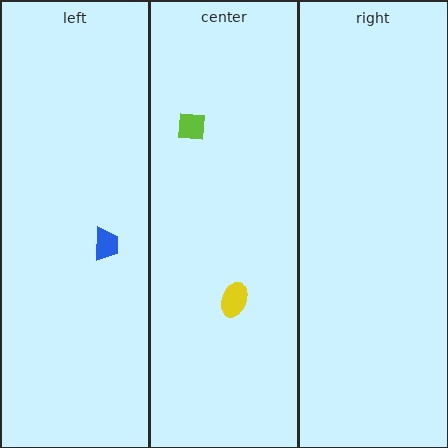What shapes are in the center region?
The yellow ellipse, the lime square.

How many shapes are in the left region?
1.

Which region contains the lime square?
The center region.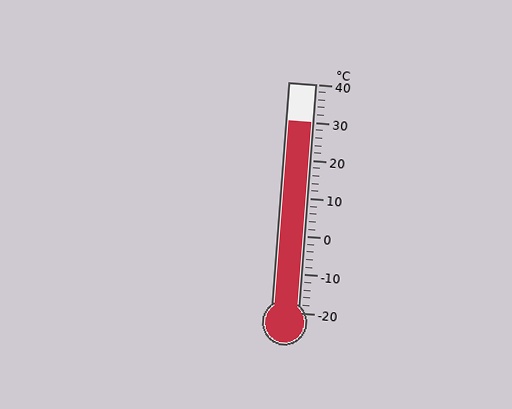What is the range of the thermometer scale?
The thermometer scale ranges from -20°C to 40°C.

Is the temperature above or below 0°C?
The temperature is above 0°C.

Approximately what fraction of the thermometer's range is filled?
The thermometer is filled to approximately 85% of its range.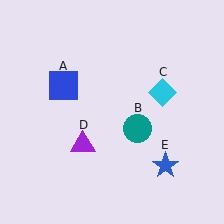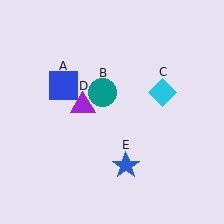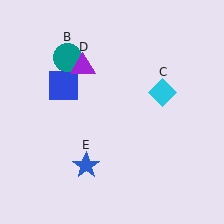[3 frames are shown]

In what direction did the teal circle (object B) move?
The teal circle (object B) moved up and to the left.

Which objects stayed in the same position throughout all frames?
Blue square (object A) and cyan diamond (object C) remained stationary.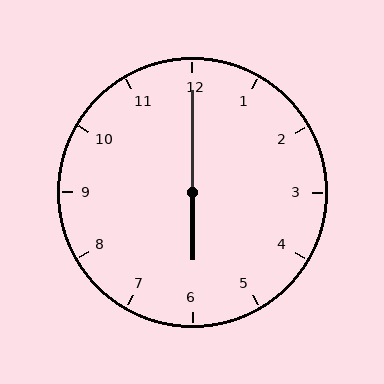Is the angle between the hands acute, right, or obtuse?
It is obtuse.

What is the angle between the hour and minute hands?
Approximately 180 degrees.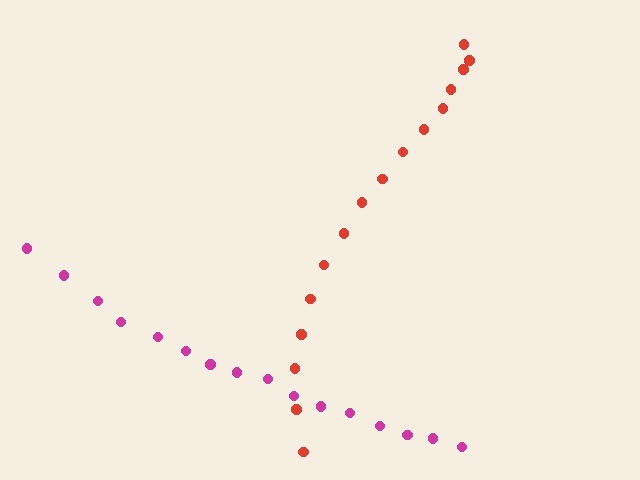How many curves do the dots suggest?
There are 2 distinct paths.